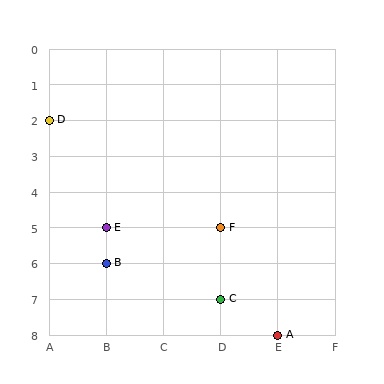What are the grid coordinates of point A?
Point A is at grid coordinates (E, 8).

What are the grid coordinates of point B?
Point B is at grid coordinates (B, 6).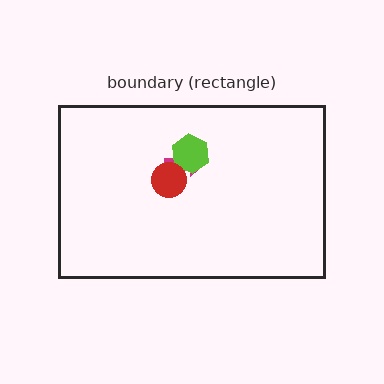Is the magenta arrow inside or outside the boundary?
Inside.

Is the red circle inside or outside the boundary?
Inside.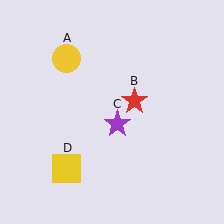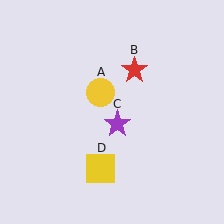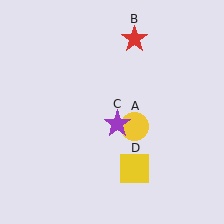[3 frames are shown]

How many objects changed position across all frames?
3 objects changed position: yellow circle (object A), red star (object B), yellow square (object D).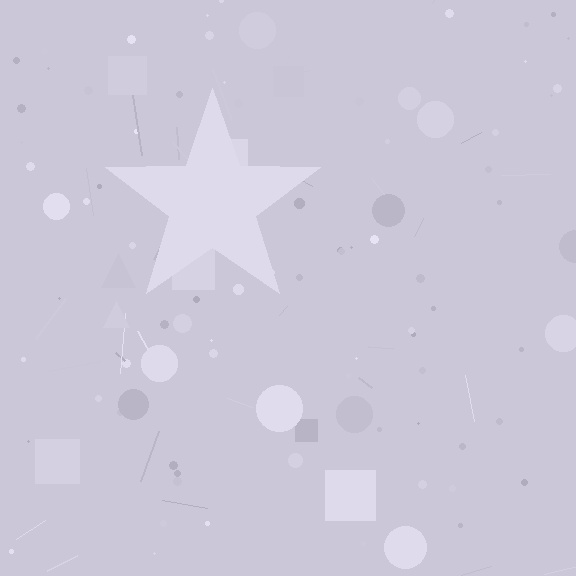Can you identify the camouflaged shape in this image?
The camouflaged shape is a star.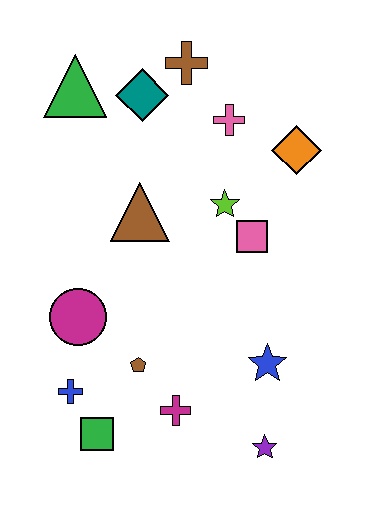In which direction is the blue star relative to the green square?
The blue star is to the right of the green square.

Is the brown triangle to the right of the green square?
Yes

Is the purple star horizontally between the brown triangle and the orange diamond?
Yes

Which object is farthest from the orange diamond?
The green square is farthest from the orange diamond.